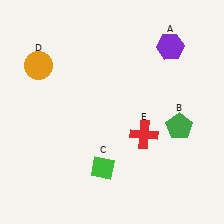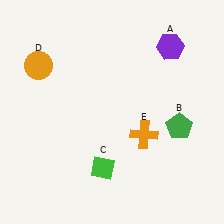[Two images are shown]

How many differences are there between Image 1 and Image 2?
There is 1 difference between the two images.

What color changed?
The cross (E) changed from red in Image 1 to orange in Image 2.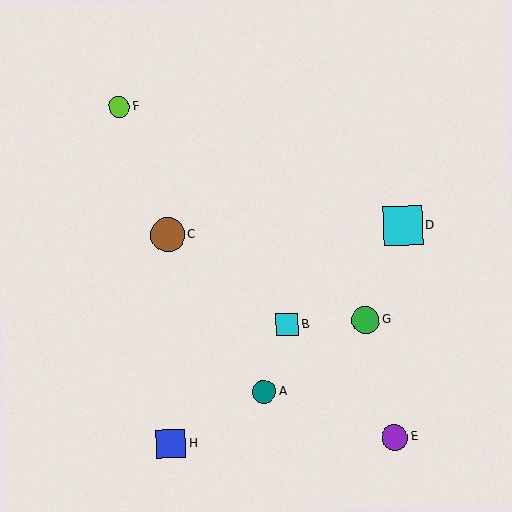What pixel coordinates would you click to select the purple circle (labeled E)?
Click at (395, 438) to select the purple circle E.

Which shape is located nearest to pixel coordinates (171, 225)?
The brown circle (labeled C) at (167, 235) is nearest to that location.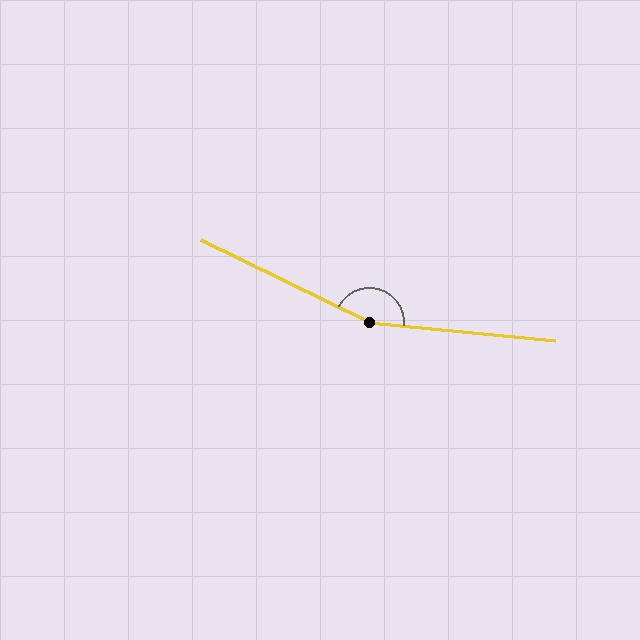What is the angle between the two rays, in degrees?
Approximately 159 degrees.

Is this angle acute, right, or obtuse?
It is obtuse.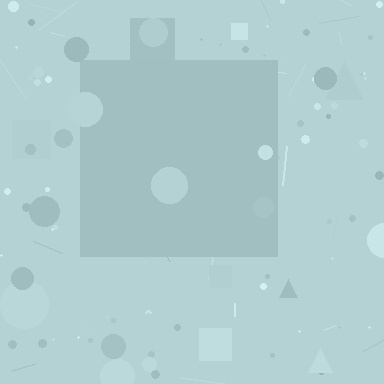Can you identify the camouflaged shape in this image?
The camouflaged shape is a square.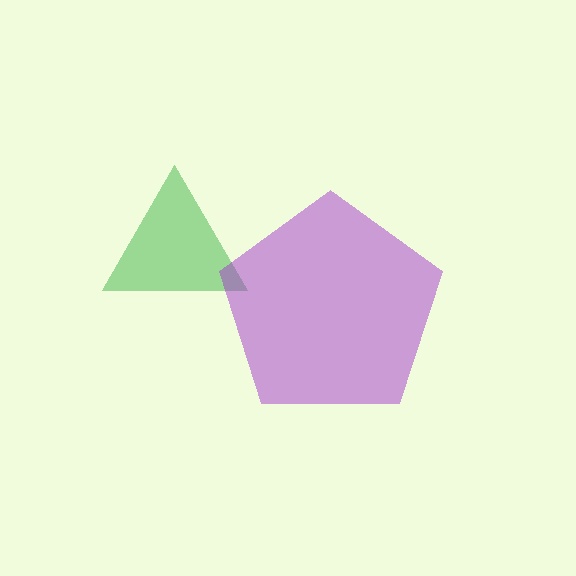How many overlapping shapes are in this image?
There are 2 overlapping shapes in the image.